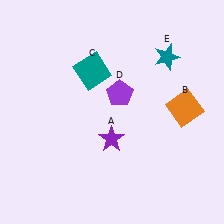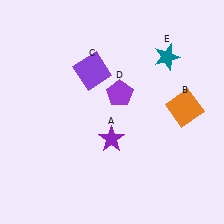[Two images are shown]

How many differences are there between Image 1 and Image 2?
There is 1 difference between the two images.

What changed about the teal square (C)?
In Image 1, C is teal. In Image 2, it changed to purple.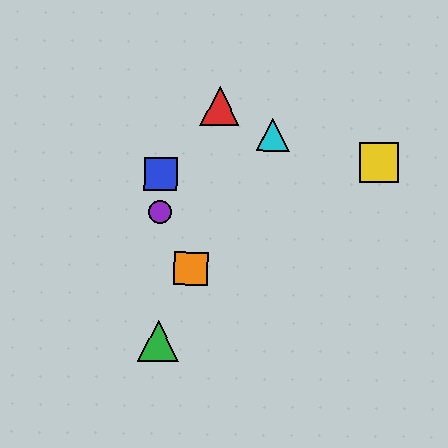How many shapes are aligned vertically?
3 shapes (the blue square, the green triangle, the purple circle) are aligned vertically.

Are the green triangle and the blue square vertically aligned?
Yes, both are at x≈158.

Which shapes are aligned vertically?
The blue square, the green triangle, the purple circle are aligned vertically.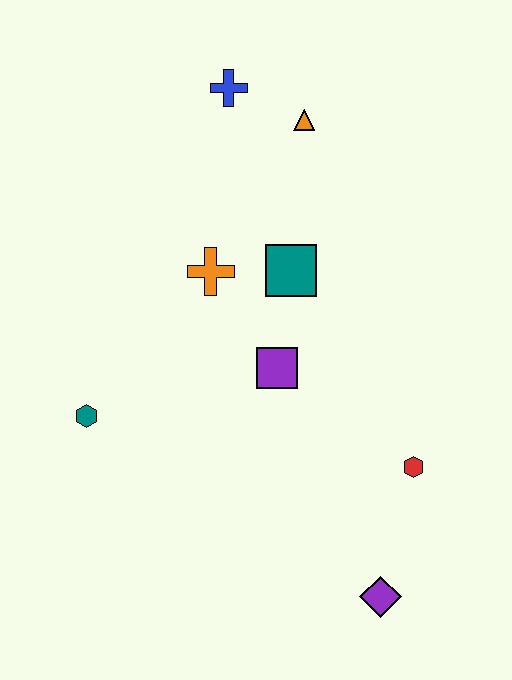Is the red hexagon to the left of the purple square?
No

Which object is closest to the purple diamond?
The red hexagon is closest to the purple diamond.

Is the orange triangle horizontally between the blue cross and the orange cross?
No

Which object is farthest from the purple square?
The blue cross is farthest from the purple square.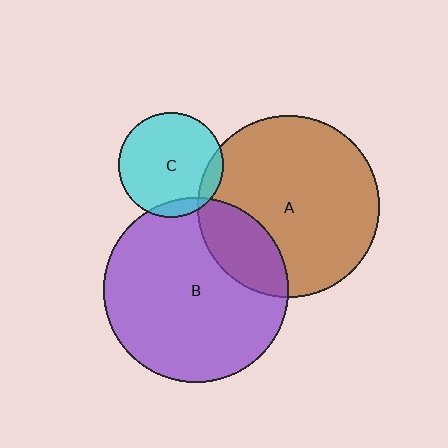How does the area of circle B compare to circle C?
Approximately 3.1 times.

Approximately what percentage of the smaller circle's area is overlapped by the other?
Approximately 20%.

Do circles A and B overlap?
Yes.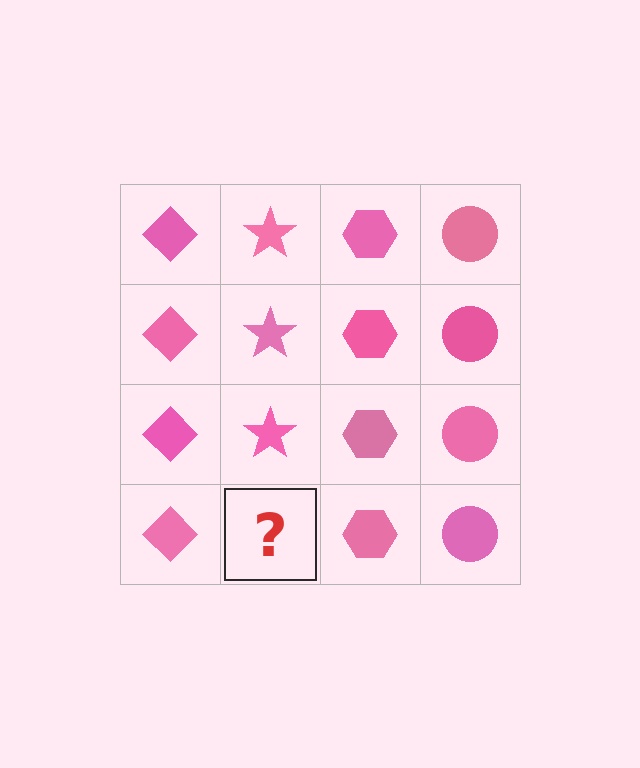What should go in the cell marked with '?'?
The missing cell should contain a pink star.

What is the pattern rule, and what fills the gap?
The rule is that each column has a consistent shape. The gap should be filled with a pink star.